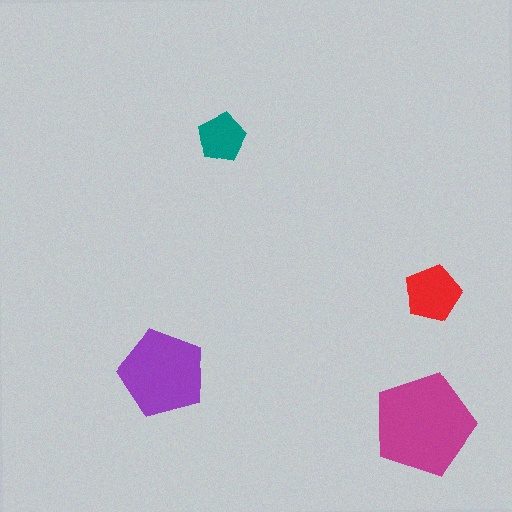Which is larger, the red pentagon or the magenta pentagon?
The magenta one.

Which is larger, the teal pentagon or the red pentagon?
The red one.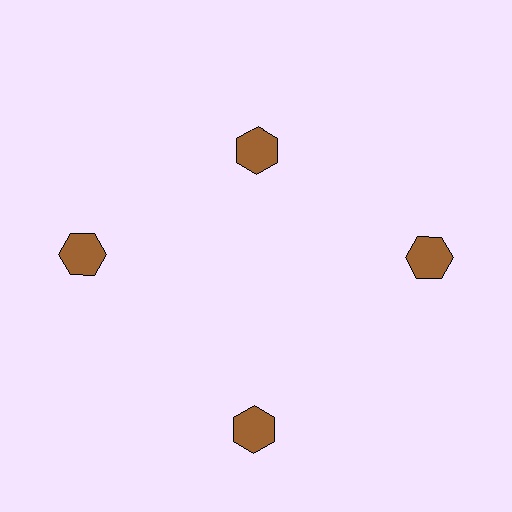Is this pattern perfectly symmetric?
No. The 4 brown hexagons are arranged in a ring, but one element near the 12 o'clock position is pulled inward toward the center, breaking the 4-fold rotational symmetry.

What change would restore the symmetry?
The symmetry would be restored by moving it outward, back onto the ring so that all 4 hexagons sit at equal angles and equal distance from the center.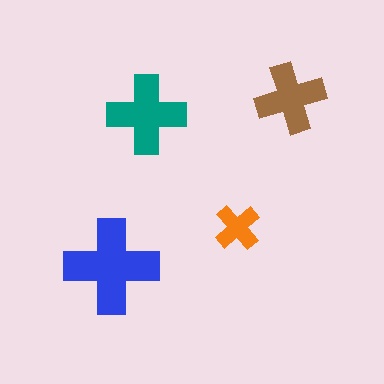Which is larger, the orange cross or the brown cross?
The brown one.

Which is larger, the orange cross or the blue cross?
The blue one.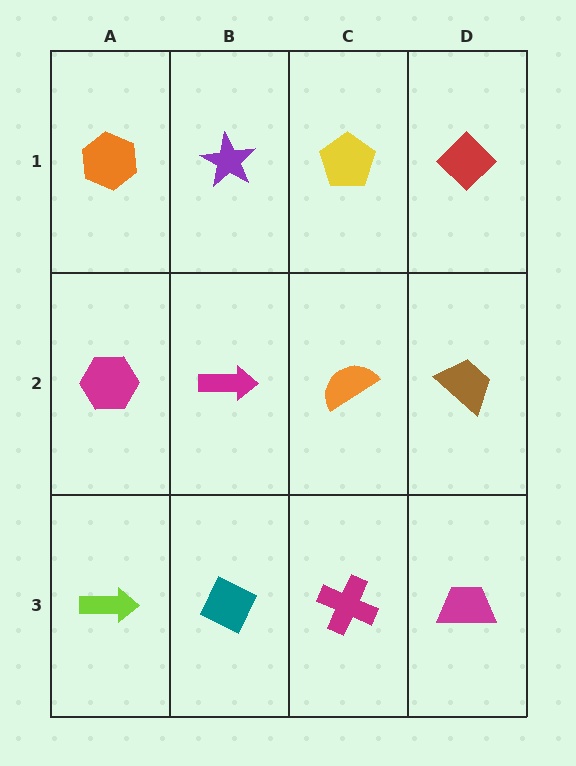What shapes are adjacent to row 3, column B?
A magenta arrow (row 2, column B), a lime arrow (row 3, column A), a magenta cross (row 3, column C).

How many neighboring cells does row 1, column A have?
2.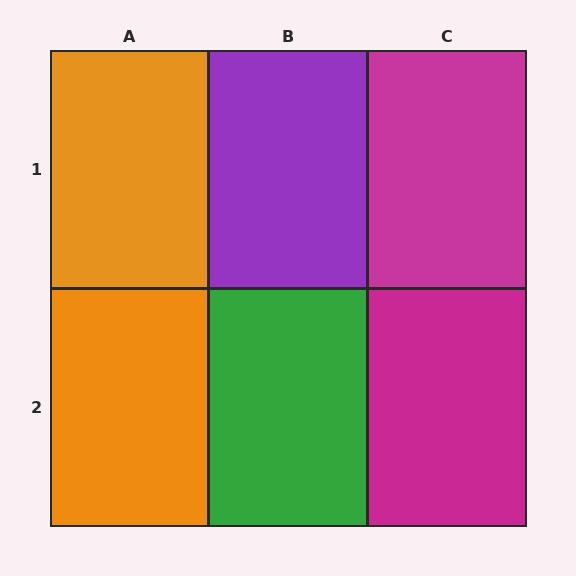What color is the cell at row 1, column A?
Orange.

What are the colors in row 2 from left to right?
Orange, green, magenta.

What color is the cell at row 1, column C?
Magenta.